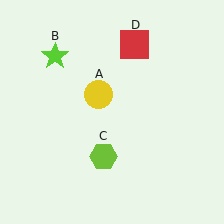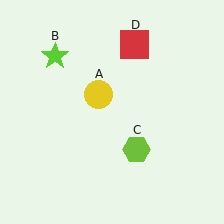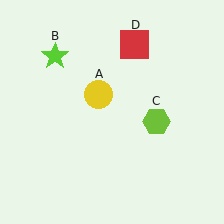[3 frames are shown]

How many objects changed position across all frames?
1 object changed position: lime hexagon (object C).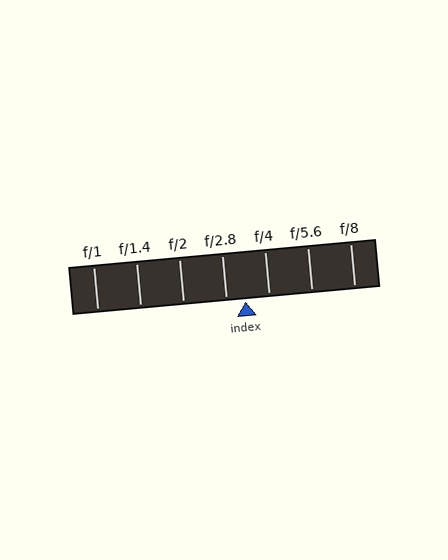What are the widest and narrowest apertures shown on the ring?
The widest aperture shown is f/1 and the narrowest is f/8.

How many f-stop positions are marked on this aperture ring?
There are 7 f-stop positions marked.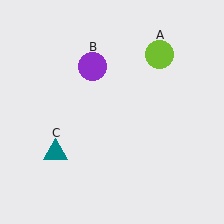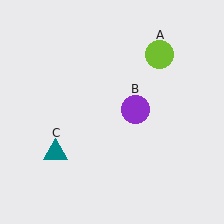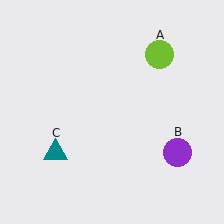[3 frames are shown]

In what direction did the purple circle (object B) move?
The purple circle (object B) moved down and to the right.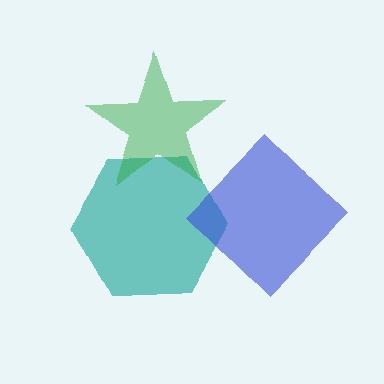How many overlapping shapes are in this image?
There are 3 overlapping shapes in the image.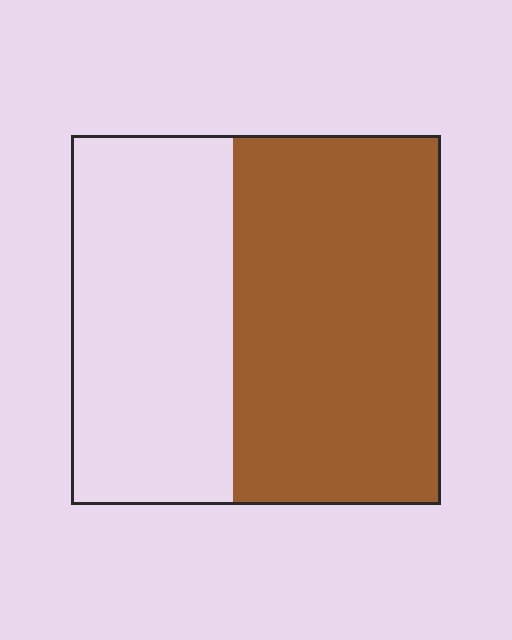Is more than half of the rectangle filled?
Yes.